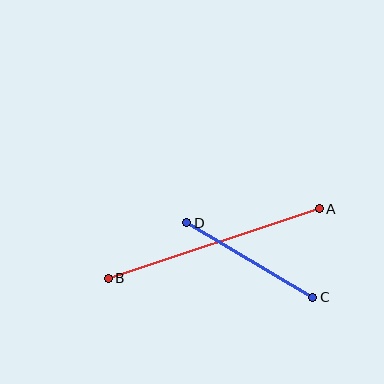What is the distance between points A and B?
The distance is approximately 222 pixels.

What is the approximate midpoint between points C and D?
The midpoint is at approximately (250, 260) pixels.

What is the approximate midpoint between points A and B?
The midpoint is at approximately (214, 243) pixels.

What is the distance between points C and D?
The distance is approximately 146 pixels.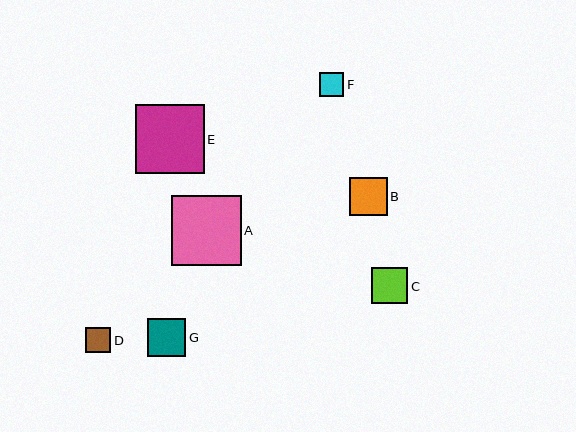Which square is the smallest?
Square F is the smallest with a size of approximately 24 pixels.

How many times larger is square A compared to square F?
Square A is approximately 2.9 times the size of square F.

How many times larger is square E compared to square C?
Square E is approximately 1.9 times the size of square C.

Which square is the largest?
Square A is the largest with a size of approximately 70 pixels.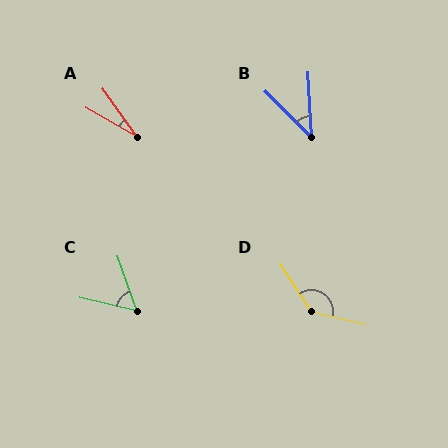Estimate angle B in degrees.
Approximately 43 degrees.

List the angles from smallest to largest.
A (24°), B (43°), C (57°), D (137°).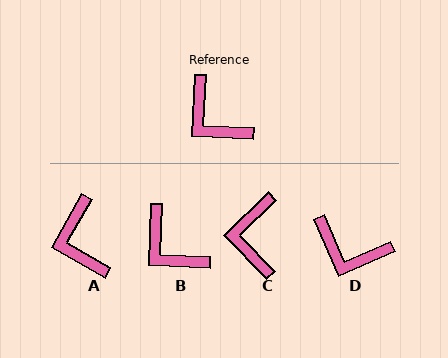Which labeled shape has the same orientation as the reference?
B.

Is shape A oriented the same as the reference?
No, it is off by about 27 degrees.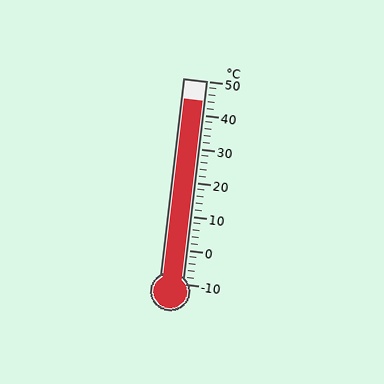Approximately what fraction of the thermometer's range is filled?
The thermometer is filled to approximately 90% of its range.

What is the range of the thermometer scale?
The thermometer scale ranges from -10°C to 50°C.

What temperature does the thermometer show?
The thermometer shows approximately 44°C.